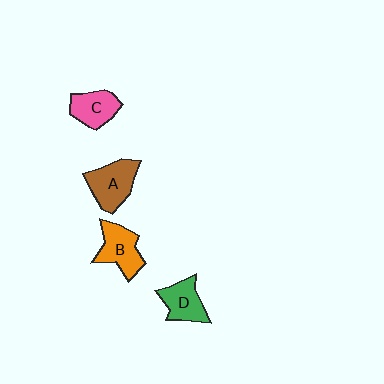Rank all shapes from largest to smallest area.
From largest to smallest: A (brown), B (orange), D (green), C (pink).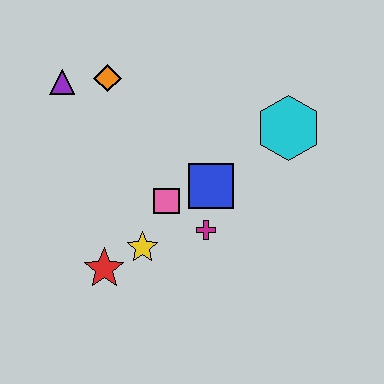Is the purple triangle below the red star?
No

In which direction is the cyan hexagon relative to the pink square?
The cyan hexagon is to the right of the pink square.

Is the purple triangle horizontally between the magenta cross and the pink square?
No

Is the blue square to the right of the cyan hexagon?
No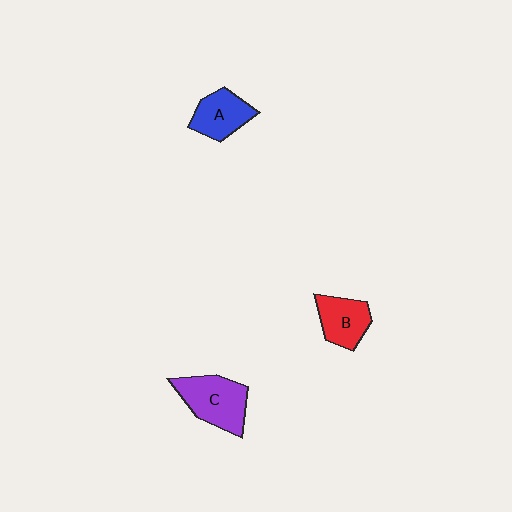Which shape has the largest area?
Shape C (purple).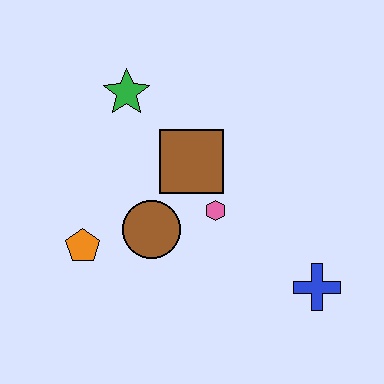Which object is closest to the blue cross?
The pink hexagon is closest to the blue cross.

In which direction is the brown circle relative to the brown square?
The brown circle is below the brown square.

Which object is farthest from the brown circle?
The blue cross is farthest from the brown circle.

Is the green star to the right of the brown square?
No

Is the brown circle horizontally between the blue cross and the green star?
Yes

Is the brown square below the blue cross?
No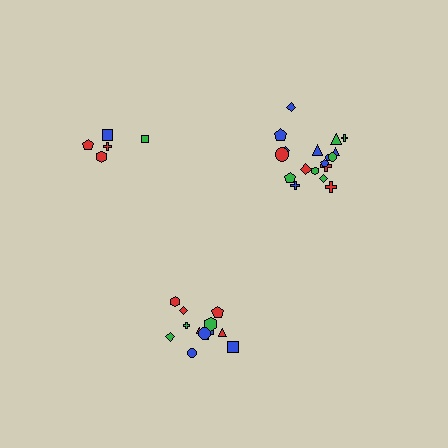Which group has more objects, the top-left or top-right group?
The top-right group.